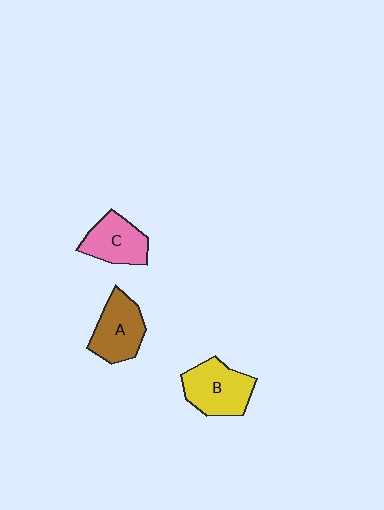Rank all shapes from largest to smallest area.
From largest to smallest: B (yellow), A (brown), C (pink).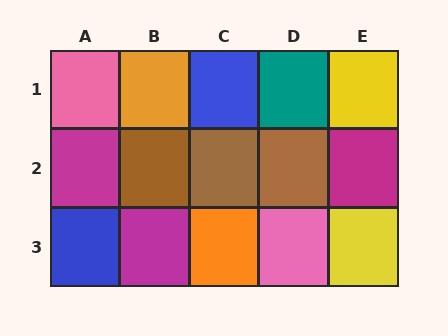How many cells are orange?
2 cells are orange.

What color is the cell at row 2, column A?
Magenta.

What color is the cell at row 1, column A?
Pink.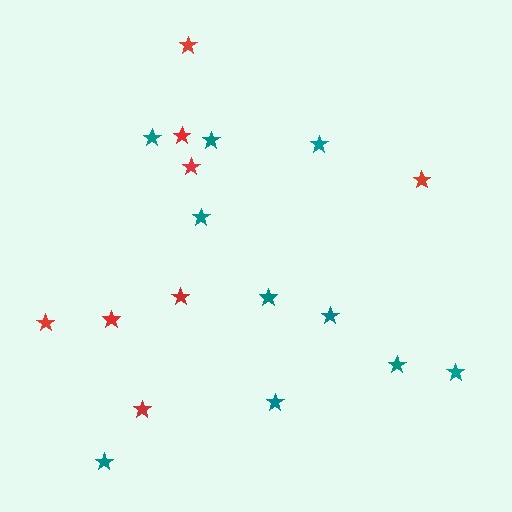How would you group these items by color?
There are 2 groups: one group of red stars (8) and one group of teal stars (10).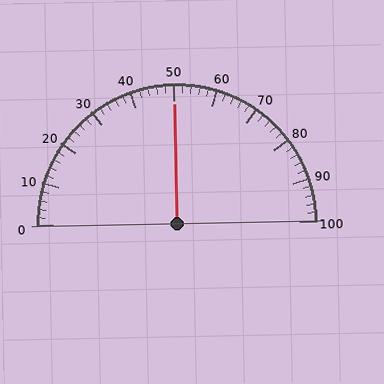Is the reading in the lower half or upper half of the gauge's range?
The reading is in the upper half of the range (0 to 100).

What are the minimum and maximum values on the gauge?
The gauge ranges from 0 to 100.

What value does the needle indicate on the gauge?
The needle indicates approximately 50.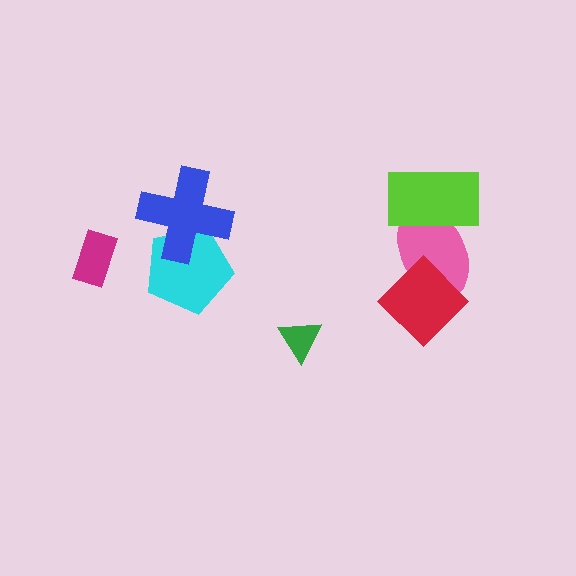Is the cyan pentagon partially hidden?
Yes, it is partially covered by another shape.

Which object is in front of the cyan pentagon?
The blue cross is in front of the cyan pentagon.